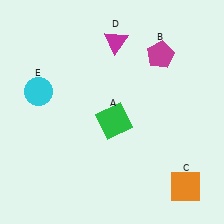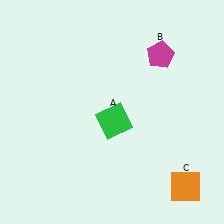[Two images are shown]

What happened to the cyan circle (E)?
The cyan circle (E) was removed in Image 2. It was in the top-left area of Image 1.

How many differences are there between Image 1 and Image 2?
There are 2 differences between the two images.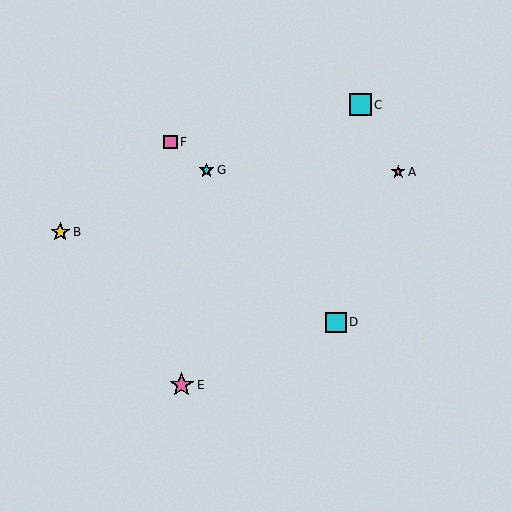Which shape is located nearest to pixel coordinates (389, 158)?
The pink star (labeled A) at (398, 172) is nearest to that location.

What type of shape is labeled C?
Shape C is a cyan square.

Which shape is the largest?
The pink star (labeled E) is the largest.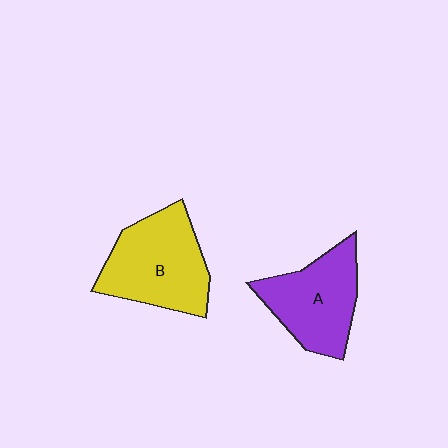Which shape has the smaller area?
Shape A (purple).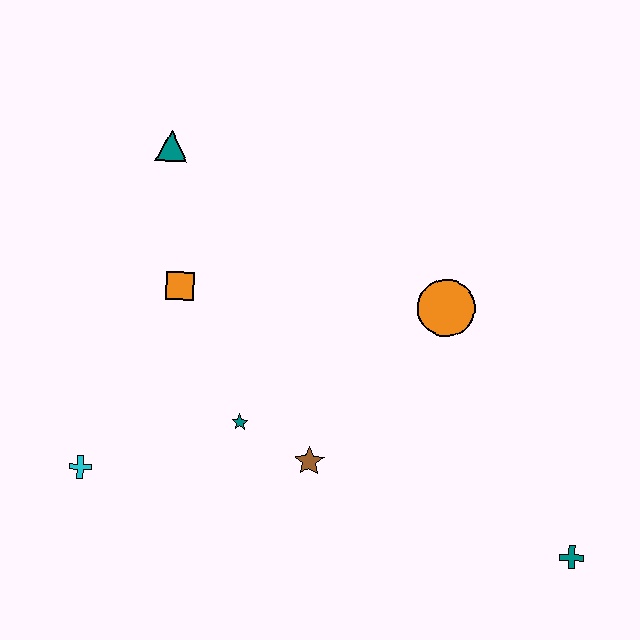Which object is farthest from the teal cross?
The teal triangle is farthest from the teal cross.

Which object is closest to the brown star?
The teal star is closest to the brown star.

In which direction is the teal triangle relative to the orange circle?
The teal triangle is to the left of the orange circle.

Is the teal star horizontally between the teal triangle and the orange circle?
Yes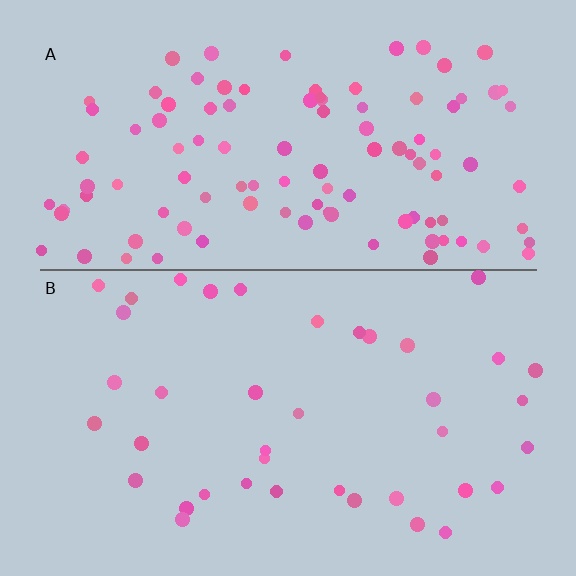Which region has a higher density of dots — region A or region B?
A (the top).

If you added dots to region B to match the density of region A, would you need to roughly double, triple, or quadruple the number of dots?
Approximately triple.